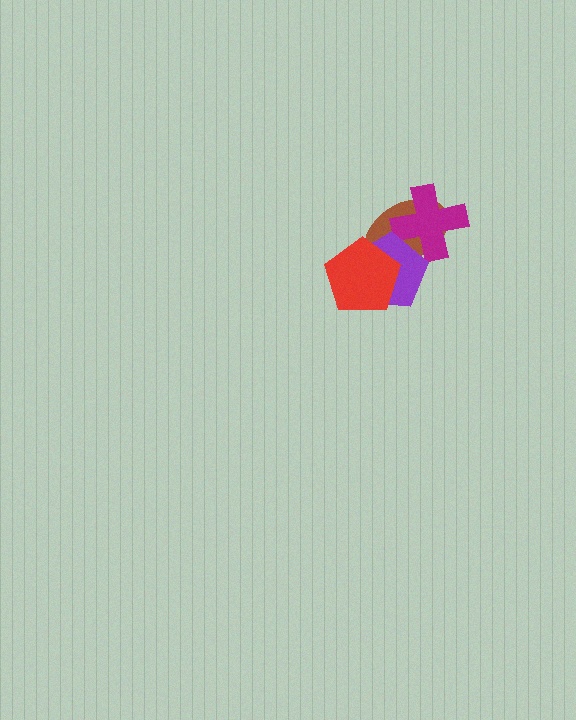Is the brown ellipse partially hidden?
Yes, it is partially covered by another shape.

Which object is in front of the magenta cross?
The purple pentagon is in front of the magenta cross.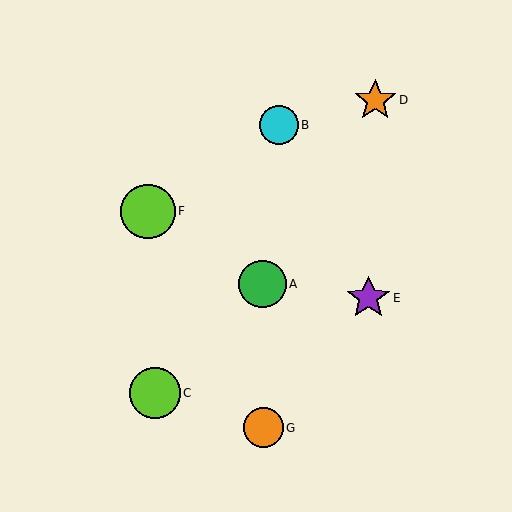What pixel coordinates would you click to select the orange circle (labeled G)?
Click at (264, 428) to select the orange circle G.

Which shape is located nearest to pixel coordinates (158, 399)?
The lime circle (labeled C) at (155, 393) is nearest to that location.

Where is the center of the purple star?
The center of the purple star is at (368, 298).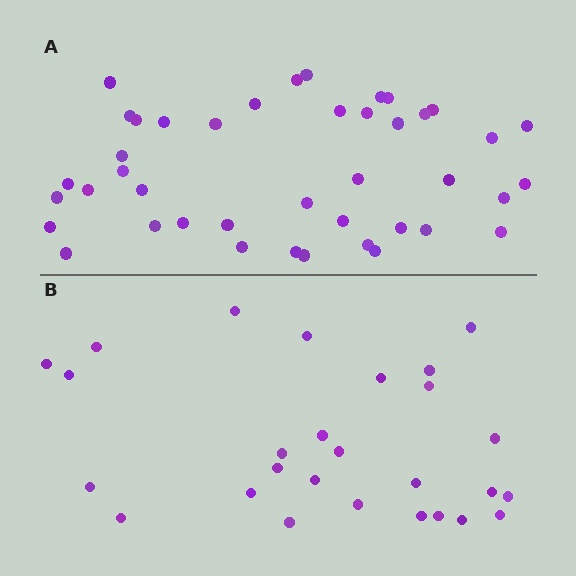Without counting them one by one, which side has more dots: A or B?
Region A (the top region) has more dots.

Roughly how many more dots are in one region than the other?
Region A has approximately 15 more dots than region B.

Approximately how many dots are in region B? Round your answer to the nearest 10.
About 30 dots. (The exact count is 27, which rounds to 30.)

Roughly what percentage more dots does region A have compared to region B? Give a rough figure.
About 55% more.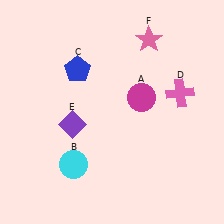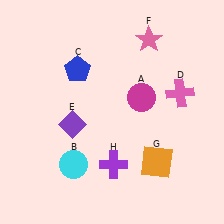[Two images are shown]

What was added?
An orange square (G), a purple cross (H) were added in Image 2.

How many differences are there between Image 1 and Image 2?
There are 2 differences between the two images.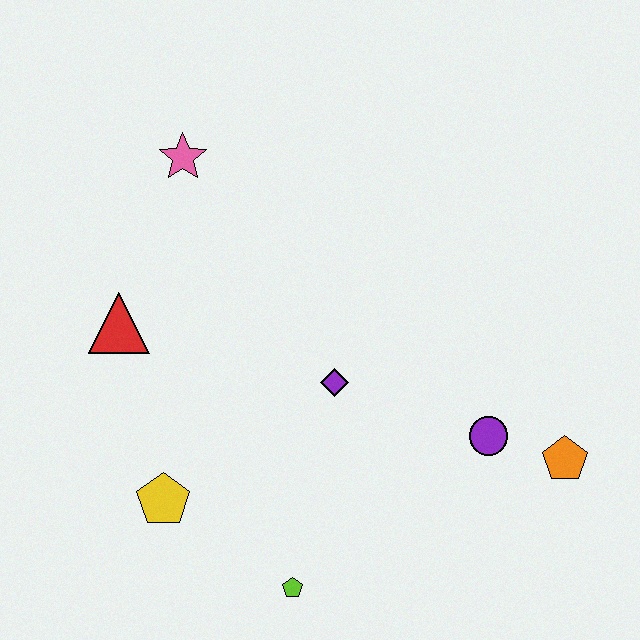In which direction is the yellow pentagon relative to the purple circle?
The yellow pentagon is to the left of the purple circle.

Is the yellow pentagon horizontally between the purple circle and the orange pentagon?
No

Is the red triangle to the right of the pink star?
No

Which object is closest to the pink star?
The red triangle is closest to the pink star.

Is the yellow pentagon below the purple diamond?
Yes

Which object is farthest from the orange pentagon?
The pink star is farthest from the orange pentagon.